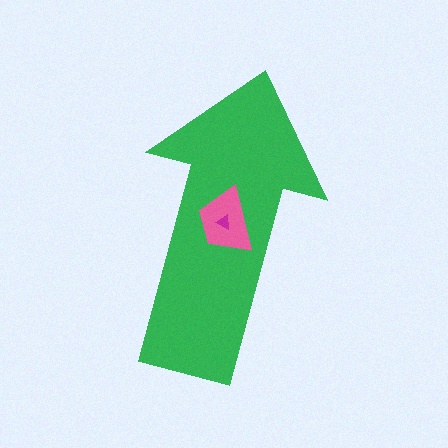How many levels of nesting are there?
3.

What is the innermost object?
The magenta triangle.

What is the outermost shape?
The green arrow.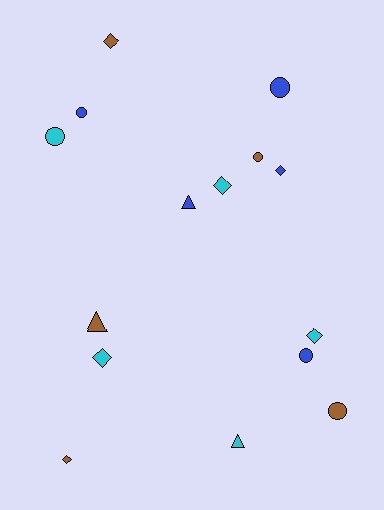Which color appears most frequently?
Brown, with 5 objects.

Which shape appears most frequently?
Circle, with 6 objects.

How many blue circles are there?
There are 3 blue circles.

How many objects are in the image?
There are 15 objects.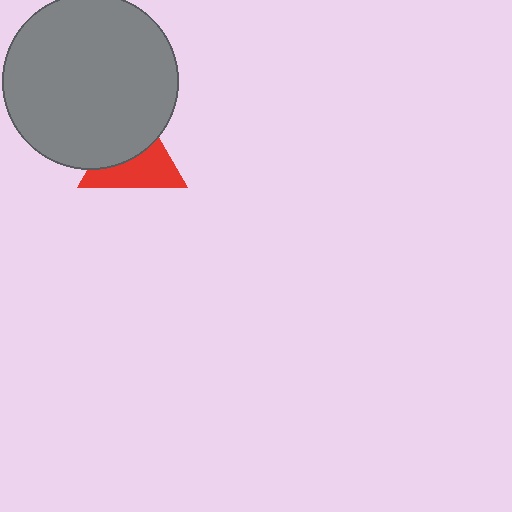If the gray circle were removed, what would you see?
You would see the complete red triangle.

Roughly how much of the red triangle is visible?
About half of it is visible (roughly 52%).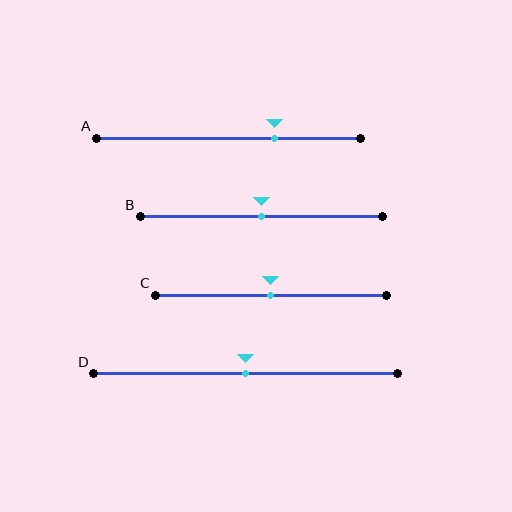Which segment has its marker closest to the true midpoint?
Segment B has its marker closest to the true midpoint.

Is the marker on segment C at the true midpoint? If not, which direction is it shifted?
Yes, the marker on segment C is at the true midpoint.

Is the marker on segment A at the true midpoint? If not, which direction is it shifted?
No, the marker on segment A is shifted to the right by about 17% of the segment length.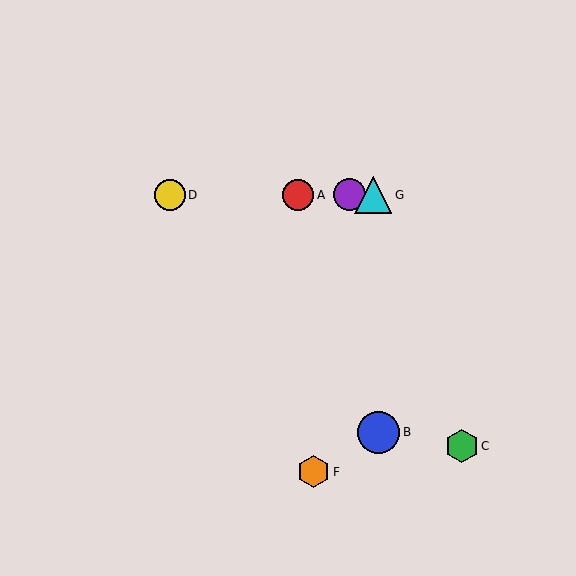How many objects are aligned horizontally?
4 objects (A, D, E, G) are aligned horizontally.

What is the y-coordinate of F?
Object F is at y≈472.